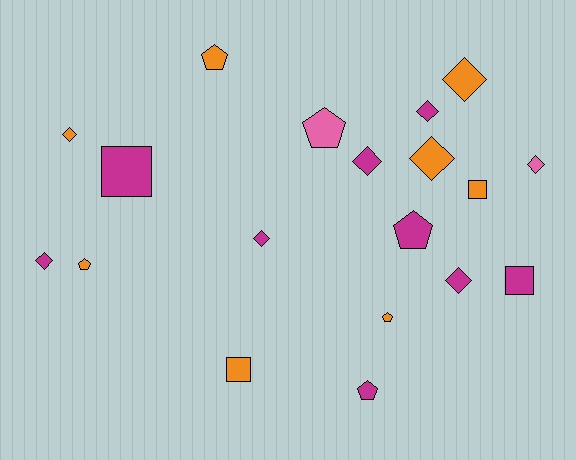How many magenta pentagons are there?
There are 2 magenta pentagons.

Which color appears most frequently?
Magenta, with 9 objects.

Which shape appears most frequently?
Diamond, with 9 objects.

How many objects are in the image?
There are 19 objects.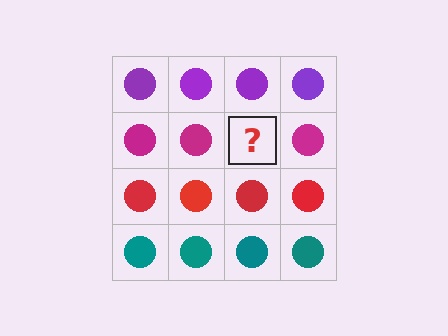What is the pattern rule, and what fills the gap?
The rule is that each row has a consistent color. The gap should be filled with a magenta circle.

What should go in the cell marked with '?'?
The missing cell should contain a magenta circle.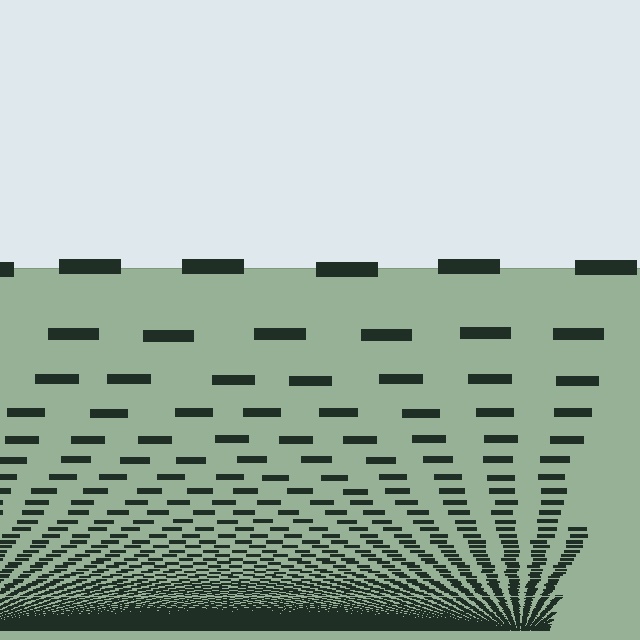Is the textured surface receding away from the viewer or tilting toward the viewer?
The surface appears to tilt toward the viewer. Texture elements get larger and sparser toward the top.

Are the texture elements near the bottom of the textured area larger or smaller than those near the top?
Smaller. The gradient is inverted — elements near the bottom are smaller and denser.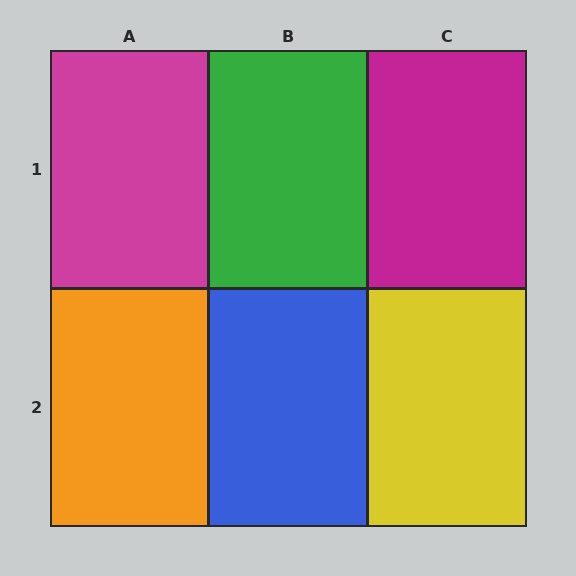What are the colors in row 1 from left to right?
Magenta, green, magenta.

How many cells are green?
1 cell is green.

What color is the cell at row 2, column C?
Yellow.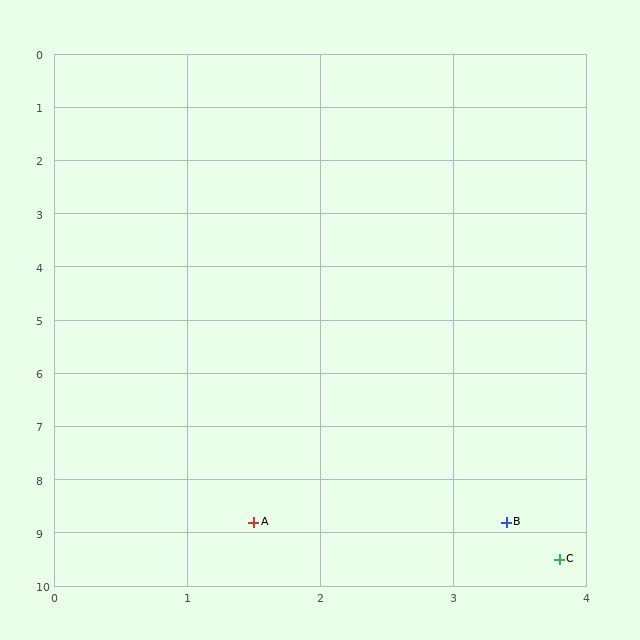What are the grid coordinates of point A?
Point A is at approximately (1.5, 8.8).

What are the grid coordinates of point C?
Point C is at approximately (3.8, 9.5).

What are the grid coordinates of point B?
Point B is at approximately (3.4, 8.8).